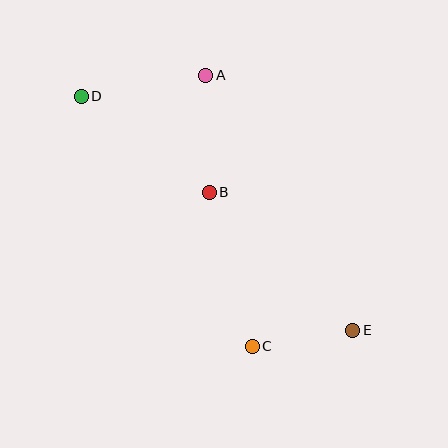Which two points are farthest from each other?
Points D and E are farthest from each other.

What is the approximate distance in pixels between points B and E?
The distance between B and E is approximately 199 pixels.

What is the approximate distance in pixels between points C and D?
The distance between C and D is approximately 303 pixels.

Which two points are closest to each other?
Points C and E are closest to each other.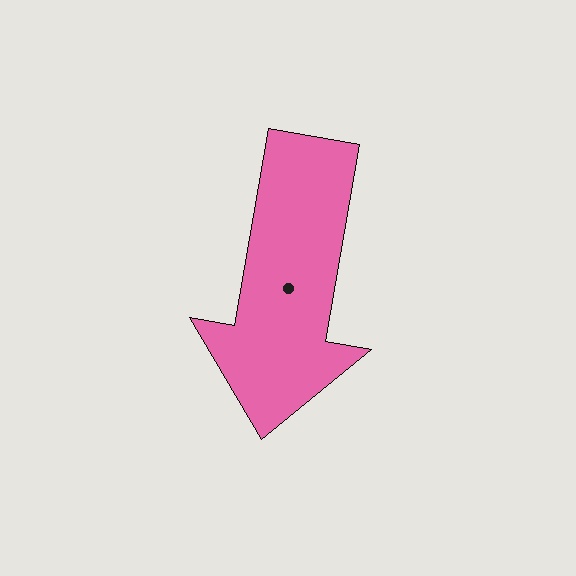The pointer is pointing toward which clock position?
Roughly 6 o'clock.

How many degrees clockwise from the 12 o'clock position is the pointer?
Approximately 190 degrees.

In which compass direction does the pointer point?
South.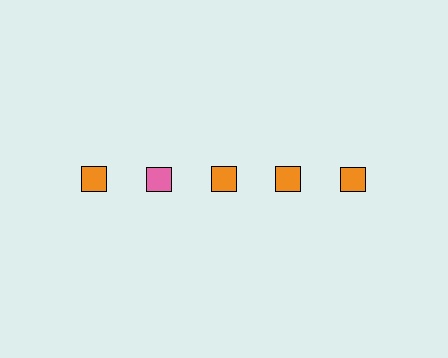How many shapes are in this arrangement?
There are 5 shapes arranged in a grid pattern.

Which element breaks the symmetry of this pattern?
The pink square in the top row, second from left column breaks the symmetry. All other shapes are orange squares.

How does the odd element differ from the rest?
It has a different color: pink instead of orange.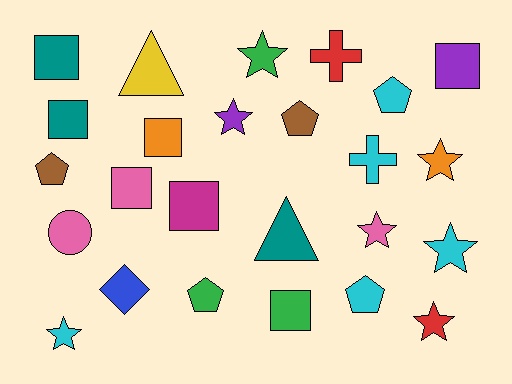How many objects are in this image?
There are 25 objects.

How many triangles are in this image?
There are 2 triangles.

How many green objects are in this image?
There are 3 green objects.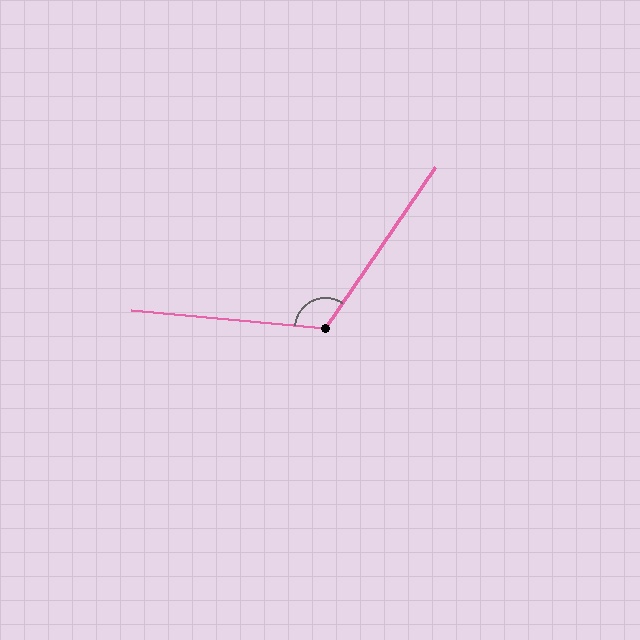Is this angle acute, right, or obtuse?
It is obtuse.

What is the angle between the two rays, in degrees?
Approximately 119 degrees.